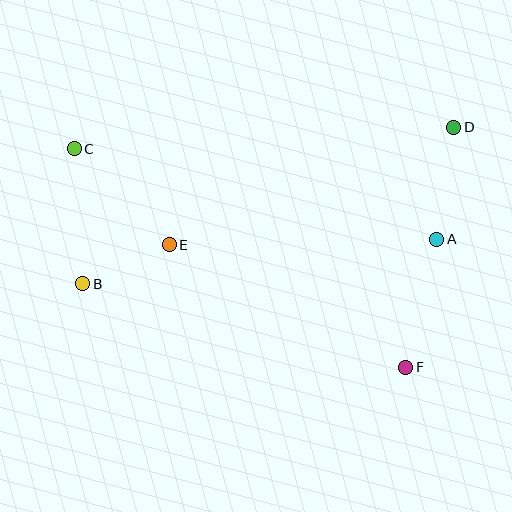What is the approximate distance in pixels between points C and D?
The distance between C and D is approximately 380 pixels.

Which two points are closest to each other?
Points B and E are closest to each other.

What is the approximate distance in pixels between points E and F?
The distance between E and F is approximately 267 pixels.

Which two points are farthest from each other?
Points B and D are farthest from each other.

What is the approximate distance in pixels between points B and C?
The distance between B and C is approximately 135 pixels.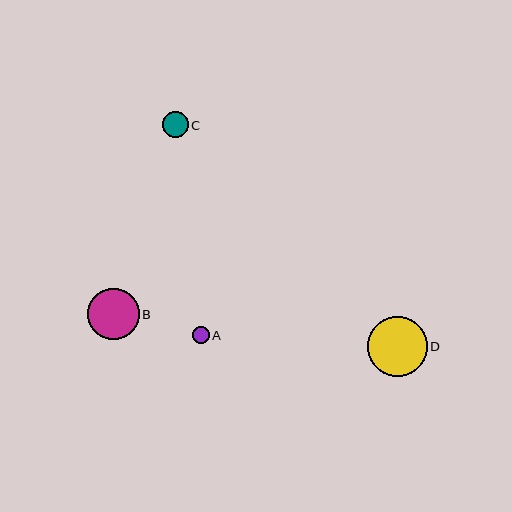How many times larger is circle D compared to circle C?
Circle D is approximately 2.3 times the size of circle C.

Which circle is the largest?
Circle D is the largest with a size of approximately 60 pixels.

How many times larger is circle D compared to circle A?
Circle D is approximately 3.5 times the size of circle A.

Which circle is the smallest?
Circle A is the smallest with a size of approximately 17 pixels.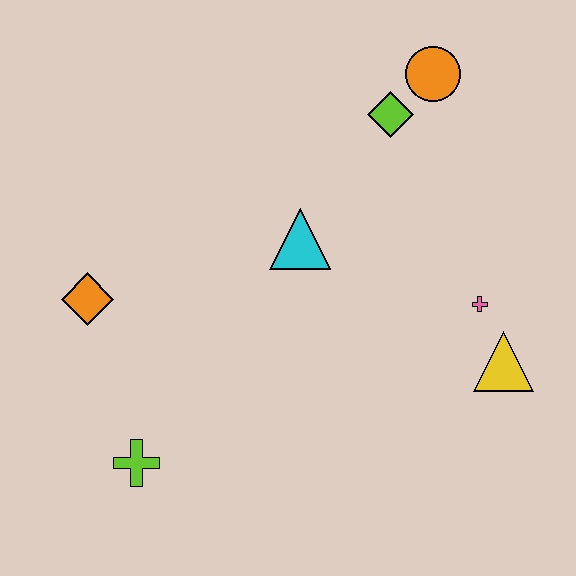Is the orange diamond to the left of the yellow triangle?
Yes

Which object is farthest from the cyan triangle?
The lime cross is farthest from the cyan triangle.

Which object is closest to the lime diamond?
The orange circle is closest to the lime diamond.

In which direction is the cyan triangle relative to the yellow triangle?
The cyan triangle is to the left of the yellow triangle.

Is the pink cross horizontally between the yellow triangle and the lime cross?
Yes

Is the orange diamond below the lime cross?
No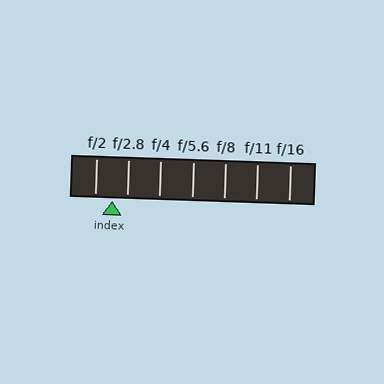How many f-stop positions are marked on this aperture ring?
There are 7 f-stop positions marked.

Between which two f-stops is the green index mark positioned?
The index mark is between f/2 and f/2.8.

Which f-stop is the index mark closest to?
The index mark is closest to f/2.8.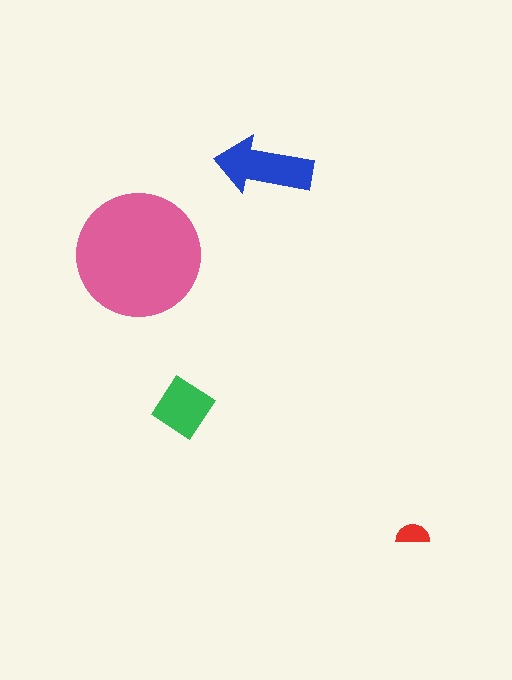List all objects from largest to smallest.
The pink circle, the blue arrow, the green diamond, the red semicircle.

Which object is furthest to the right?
The red semicircle is rightmost.